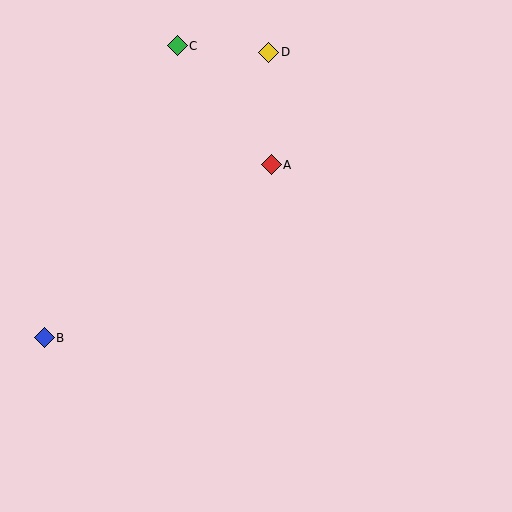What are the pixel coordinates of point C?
Point C is at (177, 46).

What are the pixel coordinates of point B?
Point B is at (44, 338).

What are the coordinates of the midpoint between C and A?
The midpoint between C and A is at (224, 105).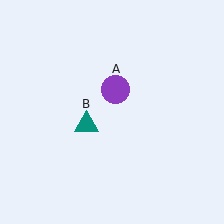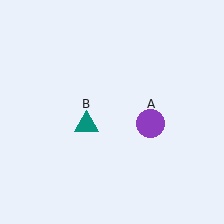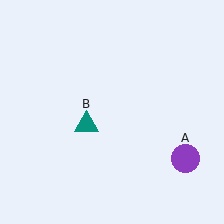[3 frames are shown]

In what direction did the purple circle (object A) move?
The purple circle (object A) moved down and to the right.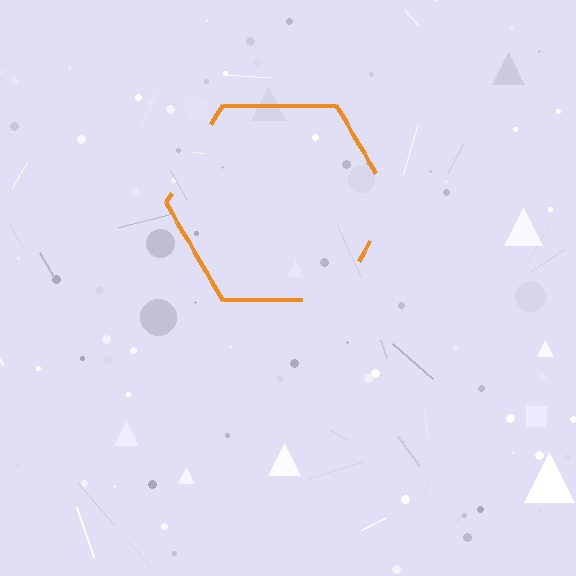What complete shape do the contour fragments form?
The contour fragments form a hexagon.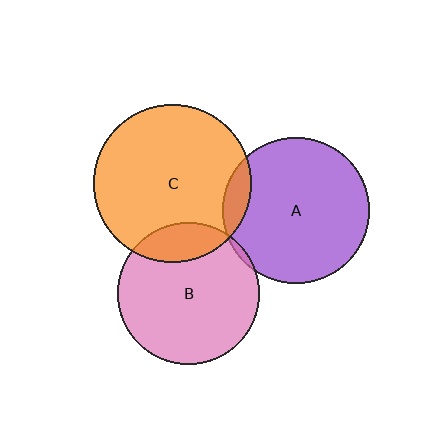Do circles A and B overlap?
Yes.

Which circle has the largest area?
Circle C (orange).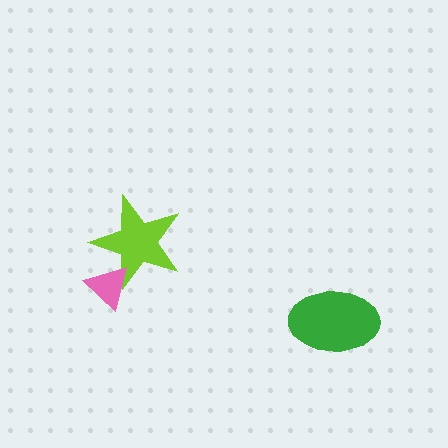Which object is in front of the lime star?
The pink triangle is in front of the lime star.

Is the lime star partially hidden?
Yes, it is partially covered by another shape.